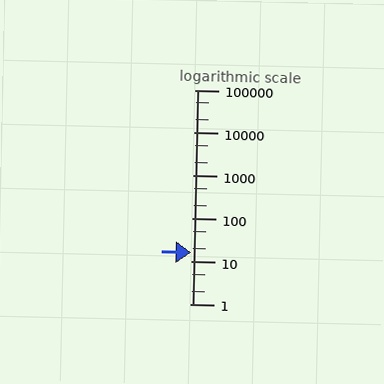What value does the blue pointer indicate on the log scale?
The pointer indicates approximately 16.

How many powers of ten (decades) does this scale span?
The scale spans 5 decades, from 1 to 100000.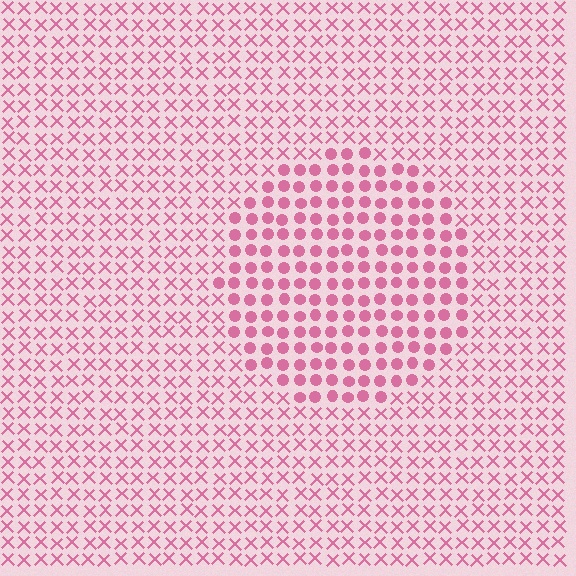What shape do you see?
I see a circle.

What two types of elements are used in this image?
The image uses circles inside the circle region and X marks outside it.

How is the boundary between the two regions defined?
The boundary is defined by a change in element shape: circles inside vs. X marks outside. All elements share the same color and spacing.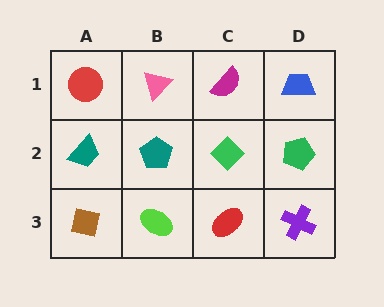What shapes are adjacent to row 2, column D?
A blue trapezoid (row 1, column D), a purple cross (row 3, column D), a green diamond (row 2, column C).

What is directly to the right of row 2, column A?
A teal pentagon.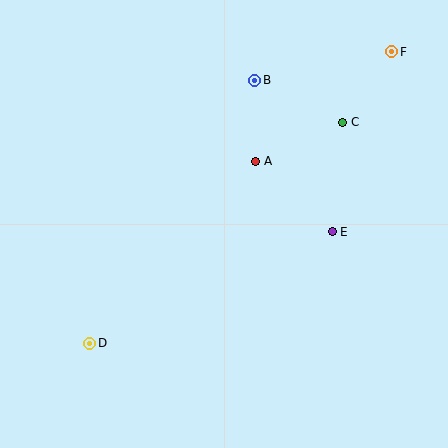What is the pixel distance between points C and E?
The distance between C and E is 110 pixels.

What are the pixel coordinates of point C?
Point C is at (343, 122).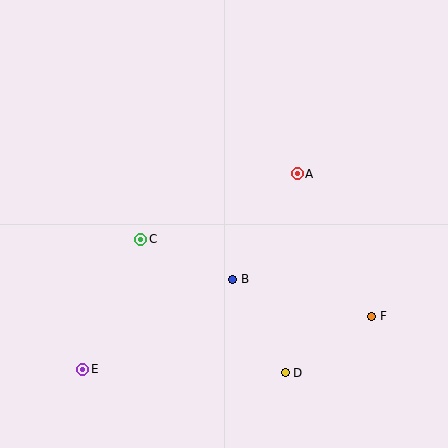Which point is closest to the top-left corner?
Point C is closest to the top-left corner.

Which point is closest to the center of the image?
Point B at (233, 279) is closest to the center.